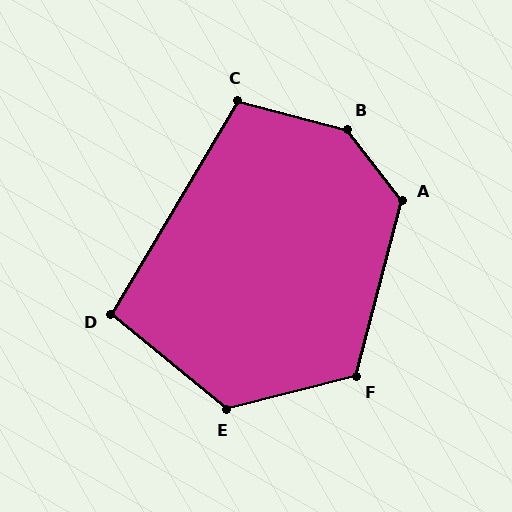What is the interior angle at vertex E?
Approximately 126 degrees (obtuse).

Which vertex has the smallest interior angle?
D, at approximately 99 degrees.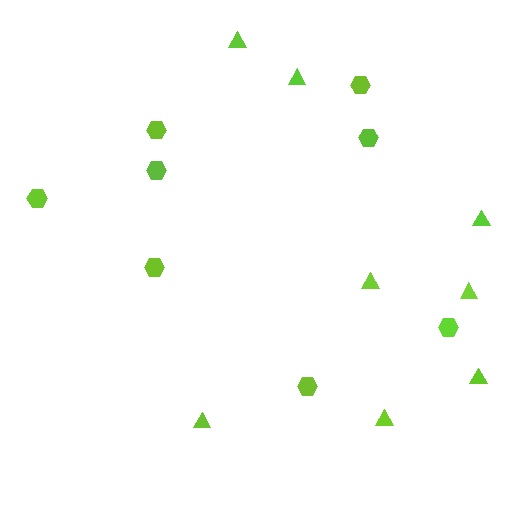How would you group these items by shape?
There are 2 groups: one group of triangles (8) and one group of hexagons (8).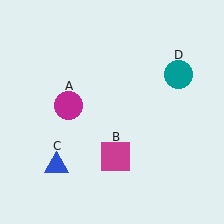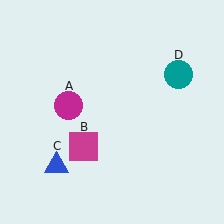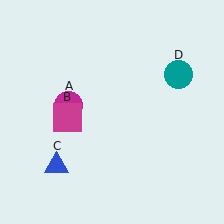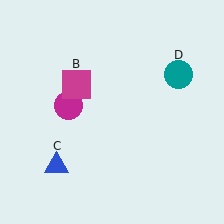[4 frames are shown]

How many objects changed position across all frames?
1 object changed position: magenta square (object B).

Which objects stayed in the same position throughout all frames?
Magenta circle (object A) and blue triangle (object C) and teal circle (object D) remained stationary.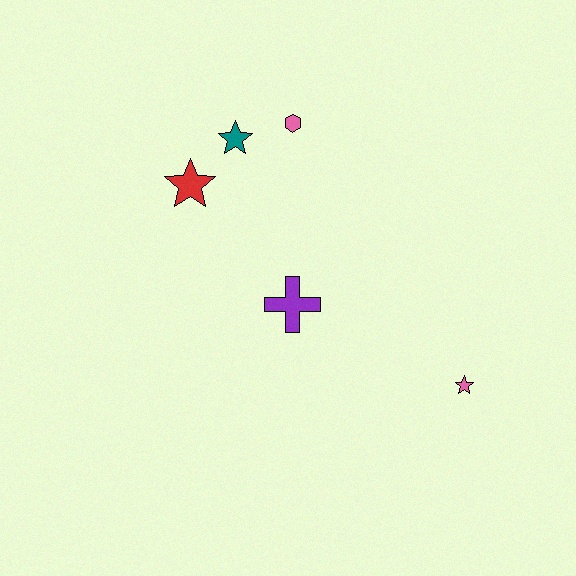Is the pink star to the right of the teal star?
Yes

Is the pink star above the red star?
No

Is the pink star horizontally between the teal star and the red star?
No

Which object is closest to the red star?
The teal star is closest to the red star.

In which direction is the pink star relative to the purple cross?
The pink star is to the right of the purple cross.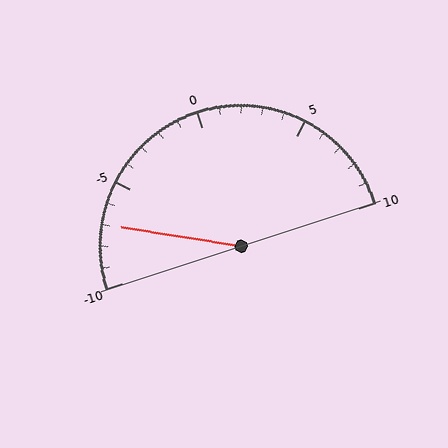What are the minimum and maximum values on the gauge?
The gauge ranges from -10 to 10.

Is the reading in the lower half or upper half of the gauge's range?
The reading is in the lower half of the range (-10 to 10).